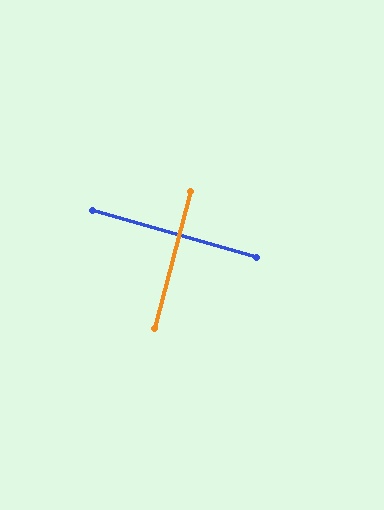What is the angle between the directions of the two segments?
Approximately 89 degrees.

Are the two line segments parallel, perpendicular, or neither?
Perpendicular — they meet at approximately 89°.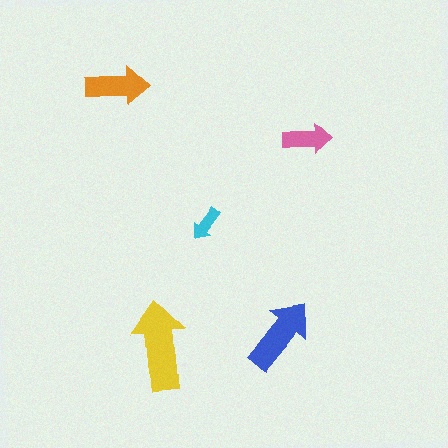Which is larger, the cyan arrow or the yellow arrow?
The yellow one.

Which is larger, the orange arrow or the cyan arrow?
The orange one.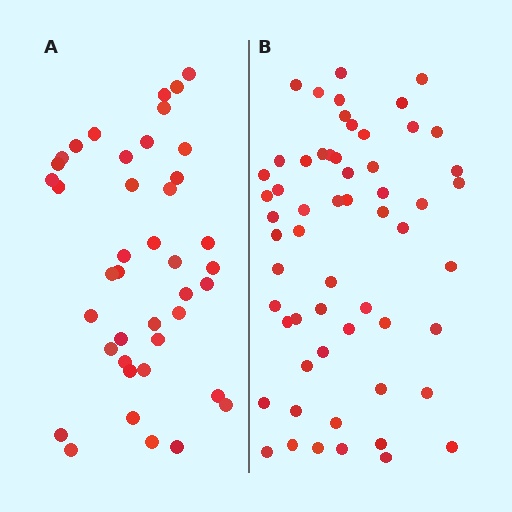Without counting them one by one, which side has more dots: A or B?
Region B (the right region) has more dots.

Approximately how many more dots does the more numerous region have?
Region B has approximately 15 more dots than region A.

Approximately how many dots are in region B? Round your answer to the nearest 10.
About 60 dots. (The exact count is 58, which rounds to 60.)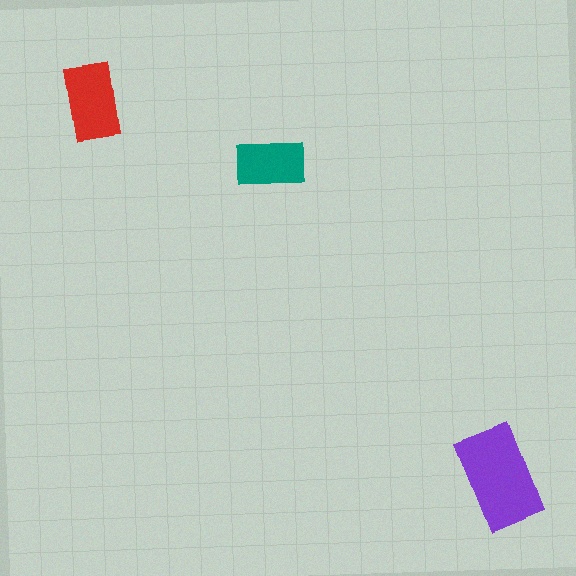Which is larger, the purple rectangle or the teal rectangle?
The purple one.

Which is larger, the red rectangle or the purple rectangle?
The purple one.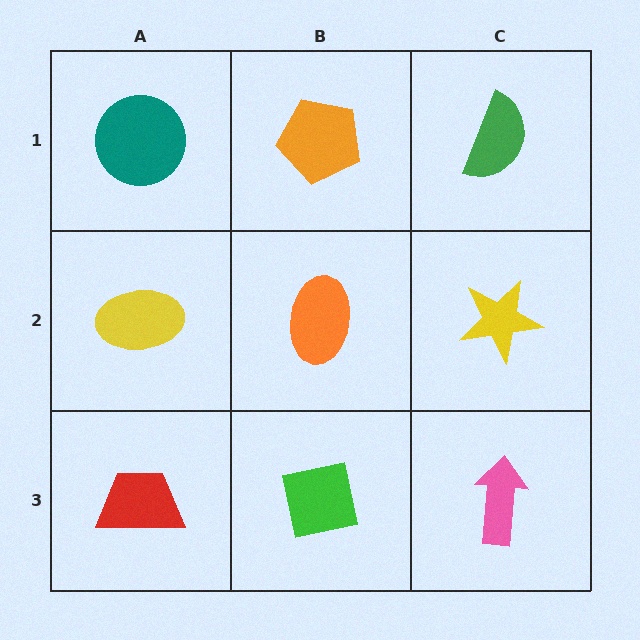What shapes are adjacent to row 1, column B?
An orange ellipse (row 2, column B), a teal circle (row 1, column A), a green semicircle (row 1, column C).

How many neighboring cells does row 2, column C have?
3.